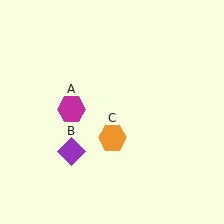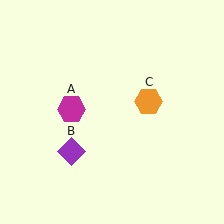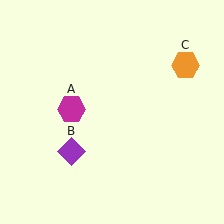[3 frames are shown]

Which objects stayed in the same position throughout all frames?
Magenta hexagon (object A) and purple diamond (object B) remained stationary.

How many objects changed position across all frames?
1 object changed position: orange hexagon (object C).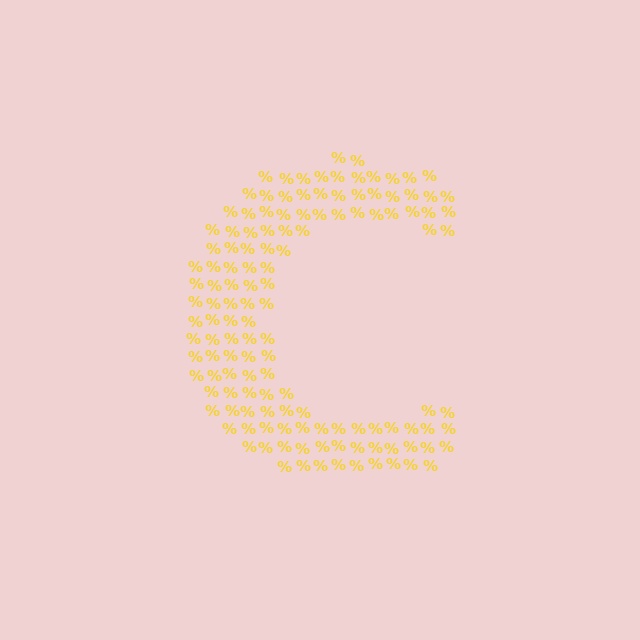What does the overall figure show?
The overall figure shows the letter C.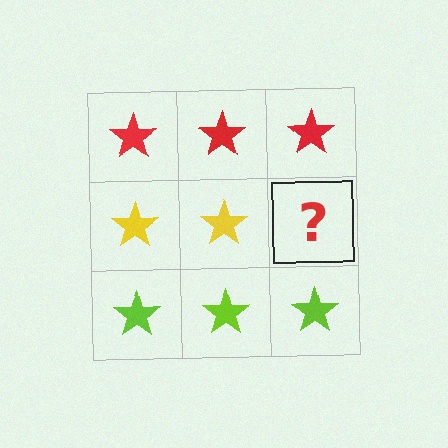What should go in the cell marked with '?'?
The missing cell should contain a yellow star.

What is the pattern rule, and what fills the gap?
The rule is that each row has a consistent color. The gap should be filled with a yellow star.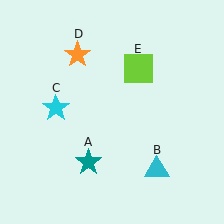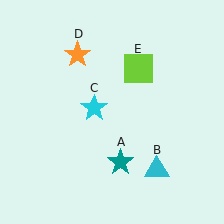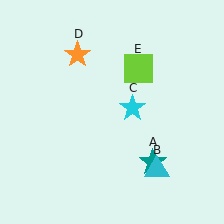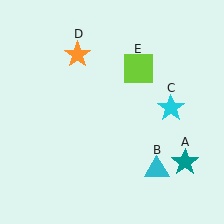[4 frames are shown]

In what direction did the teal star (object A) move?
The teal star (object A) moved right.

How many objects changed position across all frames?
2 objects changed position: teal star (object A), cyan star (object C).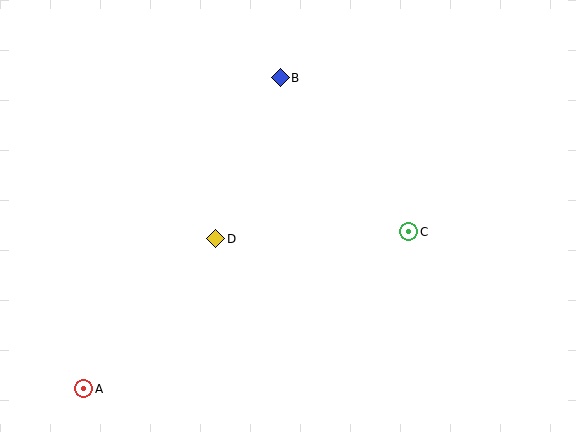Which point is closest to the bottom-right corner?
Point C is closest to the bottom-right corner.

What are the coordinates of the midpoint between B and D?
The midpoint between B and D is at (248, 158).